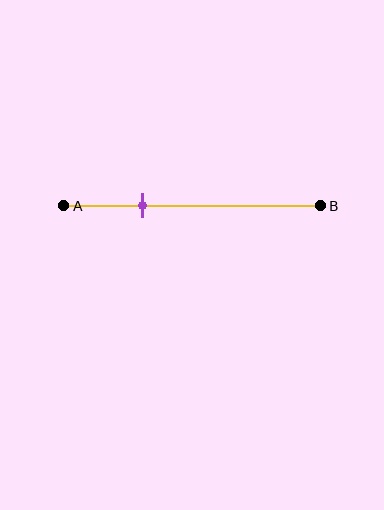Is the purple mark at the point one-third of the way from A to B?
Yes, the mark is approximately at the one-third point.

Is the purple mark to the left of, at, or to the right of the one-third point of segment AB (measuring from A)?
The purple mark is approximately at the one-third point of segment AB.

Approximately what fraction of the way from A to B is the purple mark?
The purple mark is approximately 30% of the way from A to B.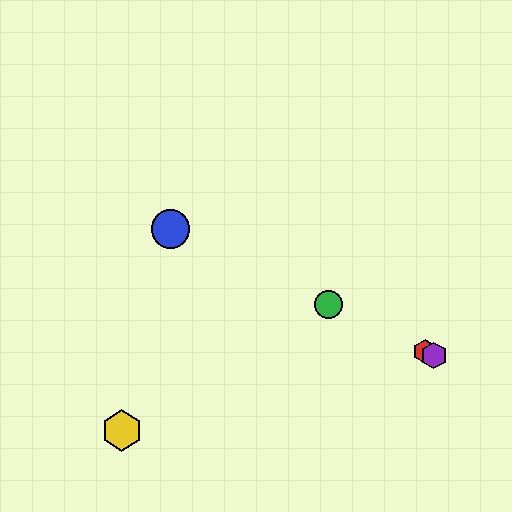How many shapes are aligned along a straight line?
4 shapes (the red hexagon, the blue circle, the green circle, the purple hexagon) are aligned along a straight line.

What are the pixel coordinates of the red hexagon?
The red hexagon is at (425, 351).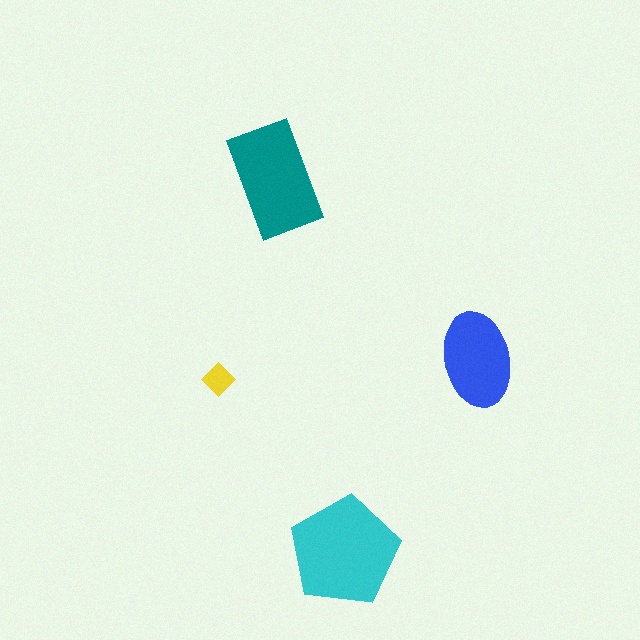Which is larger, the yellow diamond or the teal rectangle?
The teal rectangle.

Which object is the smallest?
The yellow diamond.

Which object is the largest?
The cyan pentagon.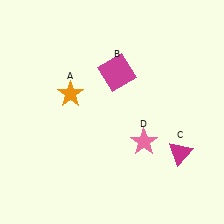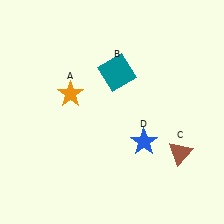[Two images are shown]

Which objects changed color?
B changed from magenta to teal. C changed from magenta to brown. D changed from pink to blue.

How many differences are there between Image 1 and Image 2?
There are 3 differences between the two images.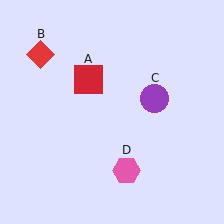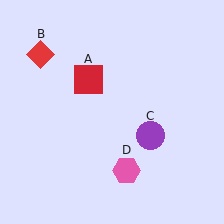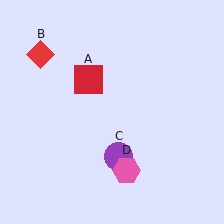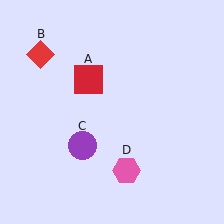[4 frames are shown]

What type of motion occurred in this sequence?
The purple circle (object C) rotated clockwise around the center of the scene.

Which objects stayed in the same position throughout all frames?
Red square (object A) and red diamond (object B) and pink hexagon (object D) remained stationary.